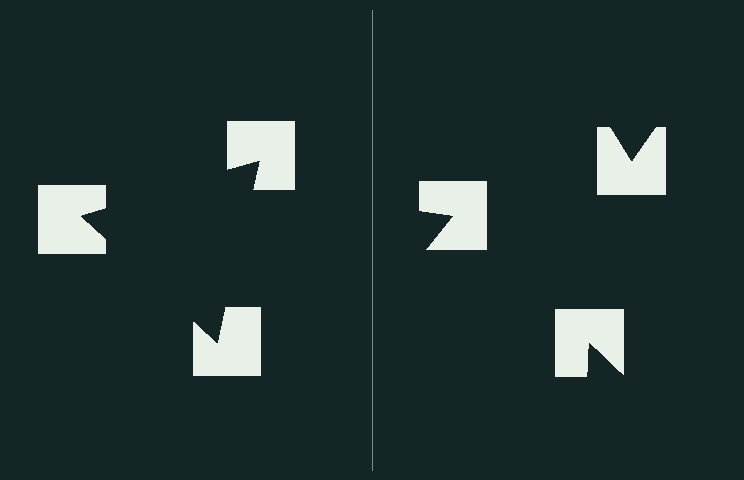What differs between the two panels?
The notched squares are positioned identically on both sides; only the wedge orientations differ. On the left they align to a triangle; on the right they are misaligned.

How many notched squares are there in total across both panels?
6 — 3 on each side.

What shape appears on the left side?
An illusory triangle.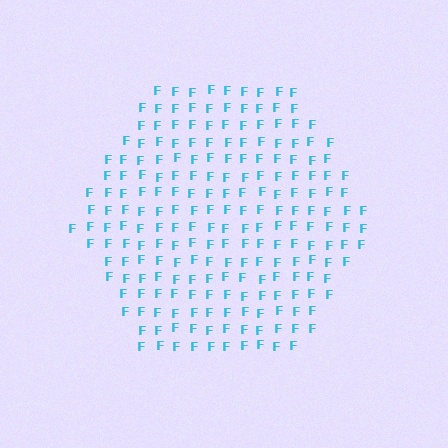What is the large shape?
The large shape is a hexagon.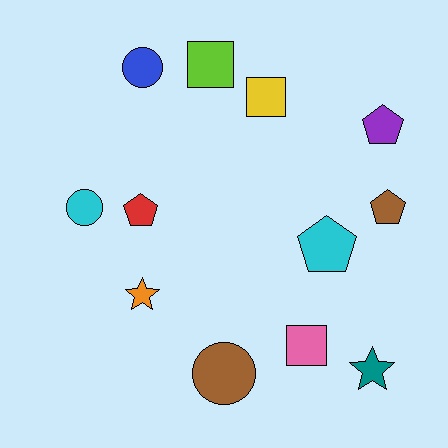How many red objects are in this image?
There is 1 red object.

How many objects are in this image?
There are 12 objects.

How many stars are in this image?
There are 2 stars.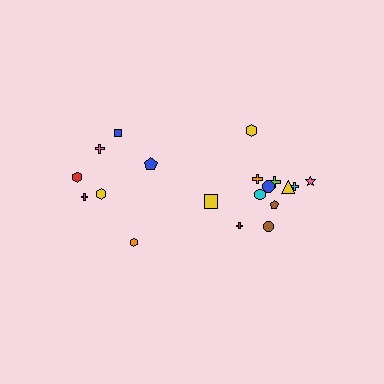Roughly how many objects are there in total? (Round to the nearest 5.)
Roughly 20 objects in total.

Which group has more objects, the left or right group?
The right group.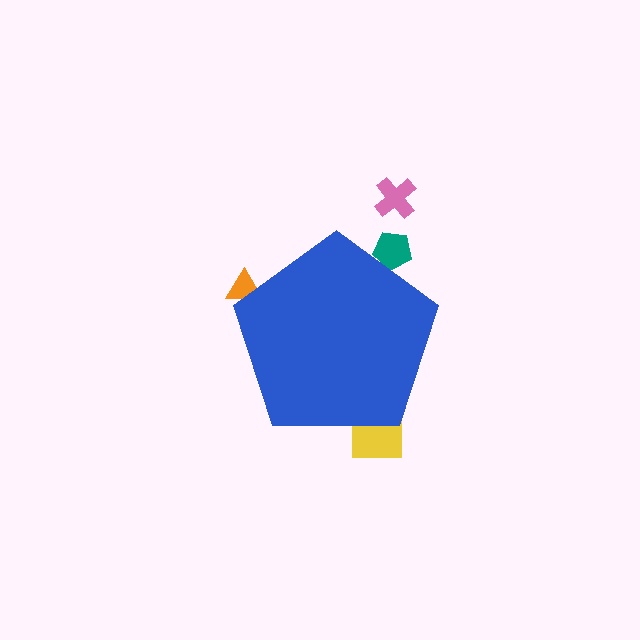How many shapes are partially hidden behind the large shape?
3 shapes are partially hidden.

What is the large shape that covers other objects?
A blue pentagon.